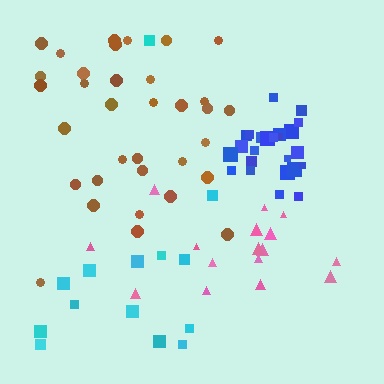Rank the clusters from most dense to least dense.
blue, brown, cyan, pink.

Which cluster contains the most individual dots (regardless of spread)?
Brown (34).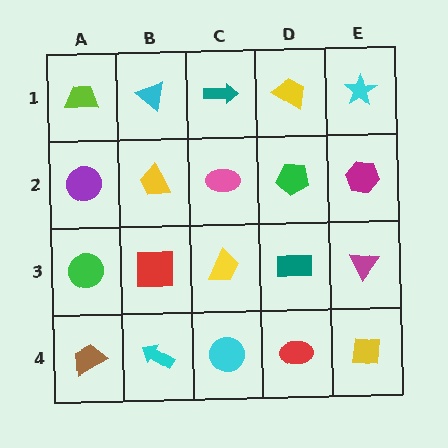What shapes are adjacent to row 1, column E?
A magenta hexagon (row 2, column E), a yellow trapezoid (row 1, column D).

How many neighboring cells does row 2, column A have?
3.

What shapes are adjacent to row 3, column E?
A magenta hexagon (row 2, column E), a yellow square (row 4, column E), a teal rectangle (row 3, column D).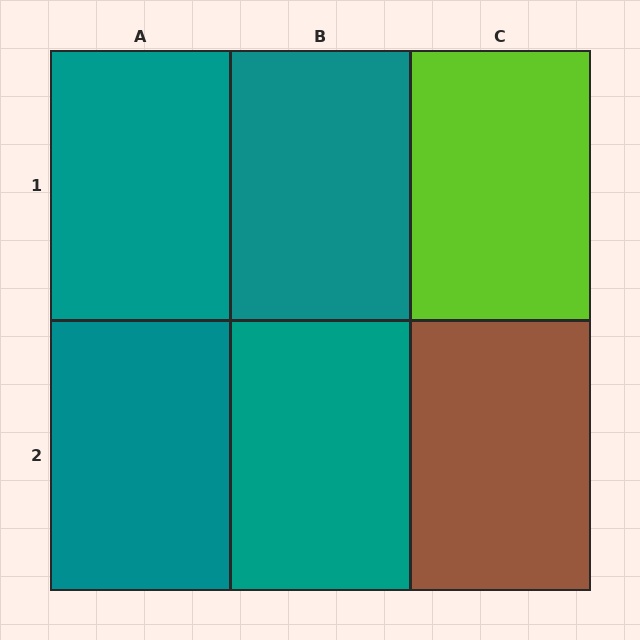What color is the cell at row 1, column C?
Lime.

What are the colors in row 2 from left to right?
Teal, teal, brown.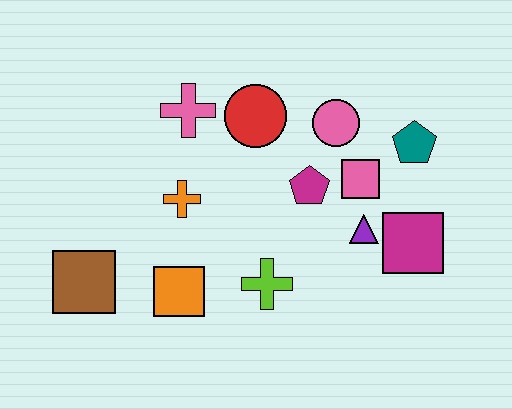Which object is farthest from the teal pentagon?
The brown square is farthest from the teal pentagon.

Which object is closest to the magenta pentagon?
The pink square is closest to the magenta pentagon.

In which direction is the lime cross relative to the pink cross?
The lime cross is below the pink cross.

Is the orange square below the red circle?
Yes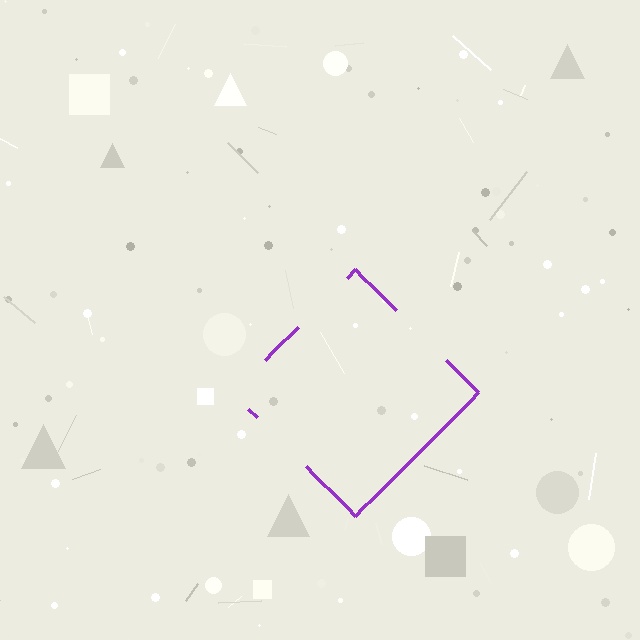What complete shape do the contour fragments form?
The contour fragments form a diamond.